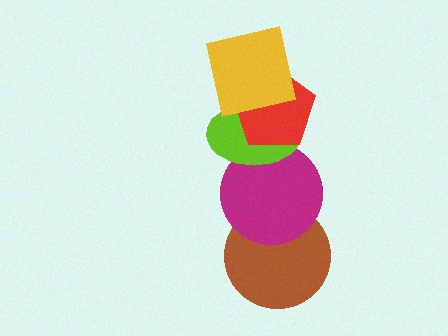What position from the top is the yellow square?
The yellow square is 1st from the top.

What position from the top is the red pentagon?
The red pentagon is 2nd from the top.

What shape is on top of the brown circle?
The magenta circle is on top of the brown circle.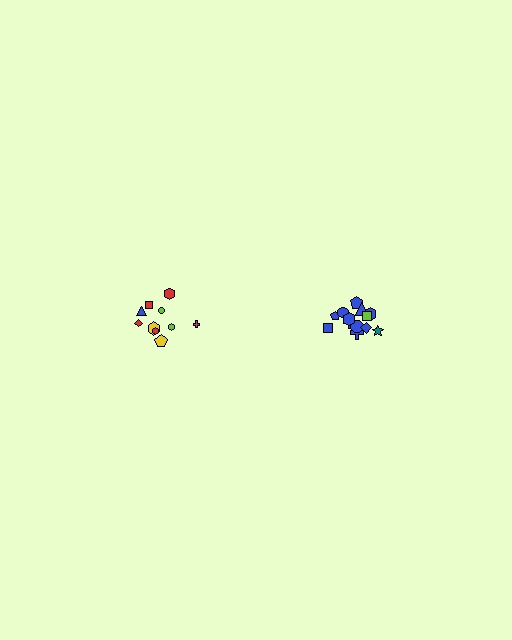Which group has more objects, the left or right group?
The right group.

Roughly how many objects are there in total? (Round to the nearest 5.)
Roughly 25 objects in total.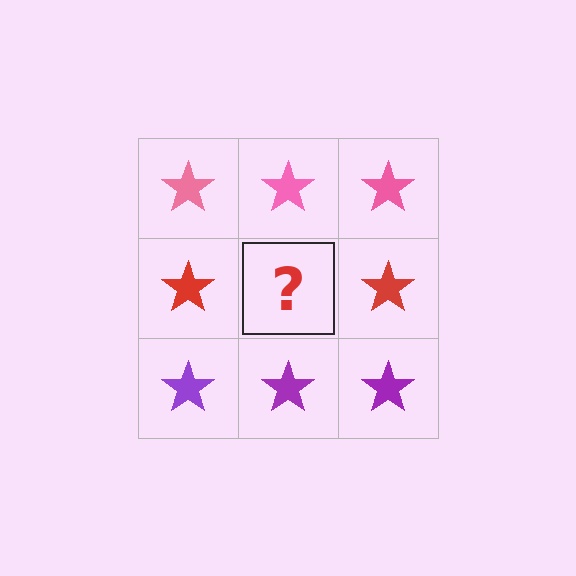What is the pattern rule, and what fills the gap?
The rule is that each row has a consistent color. The gap should be filled with a red star.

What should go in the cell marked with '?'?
The missing cell should contain a red star.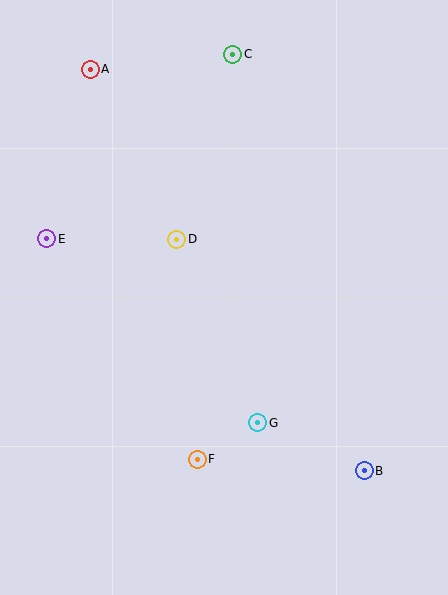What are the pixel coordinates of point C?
Point C is at (233, 54).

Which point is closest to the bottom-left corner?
Point F is closest to the bottom-left corner.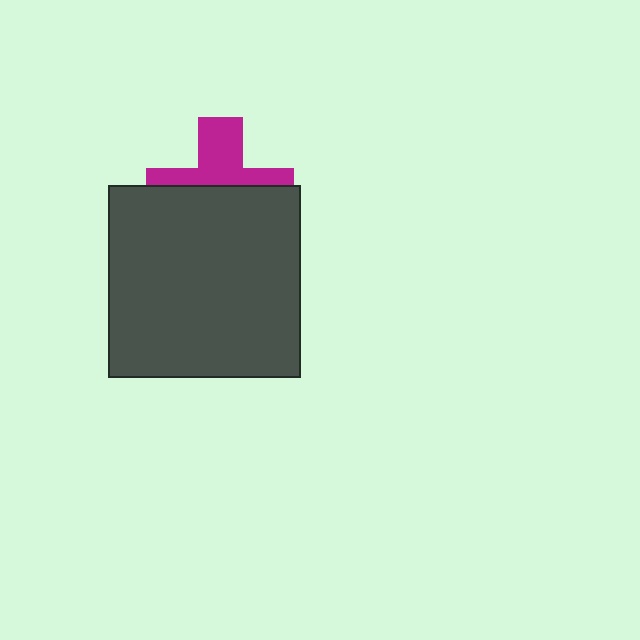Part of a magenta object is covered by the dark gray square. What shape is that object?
It is a cross.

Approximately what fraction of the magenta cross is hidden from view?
Roughly 56% of the magenta cross is hidden behind the dark gray square.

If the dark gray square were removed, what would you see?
You would see the complete magenta cross.